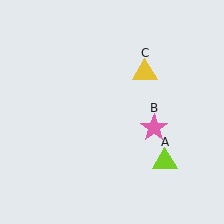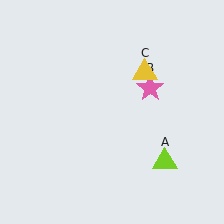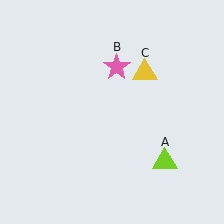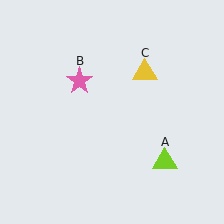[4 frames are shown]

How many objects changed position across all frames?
1 object changed position: pink star (object B).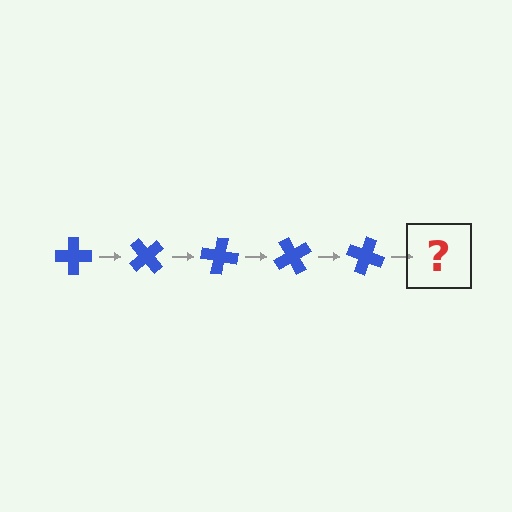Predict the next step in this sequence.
The next step is a blue cross rotated 250 degrees.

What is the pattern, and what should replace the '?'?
The pattern is that the cross rotates 50 degrees each step. The '?' should be a blue cross rotated 250 degrees.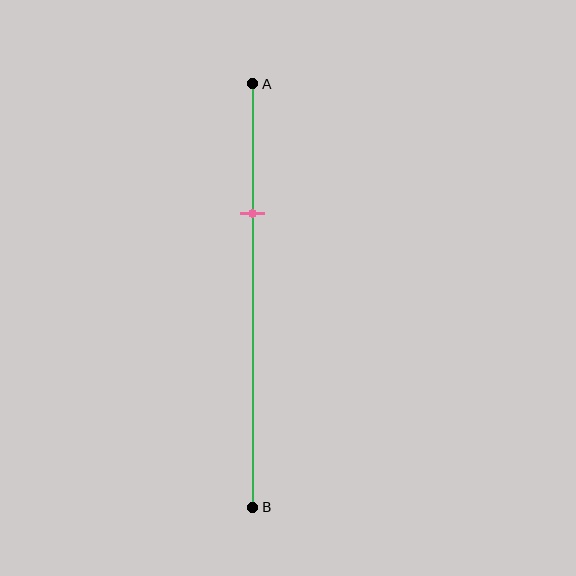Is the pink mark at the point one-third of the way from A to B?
Yes, the mark is approximately at the one-third point.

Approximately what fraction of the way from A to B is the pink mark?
The pink mark is approximately 30% of the way from A to B.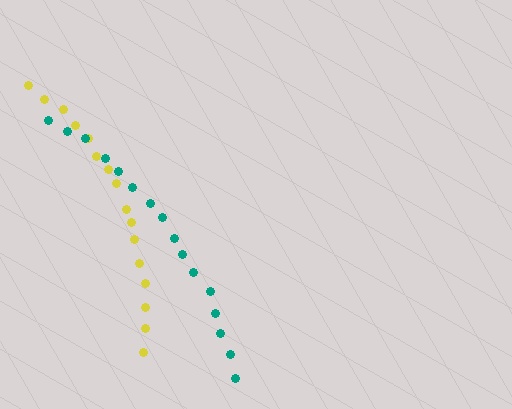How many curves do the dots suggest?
There are 2 distinct paths.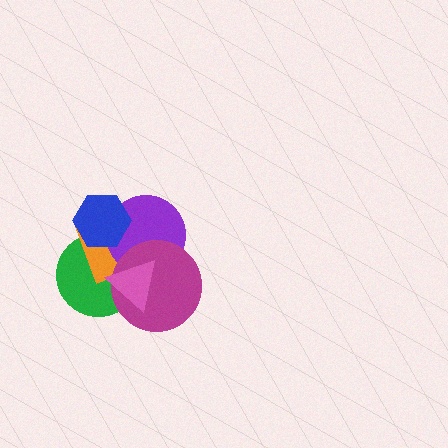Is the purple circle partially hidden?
Yes, it is partially covered by another shape.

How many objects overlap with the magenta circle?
4 objects overlap with the magenta circle.